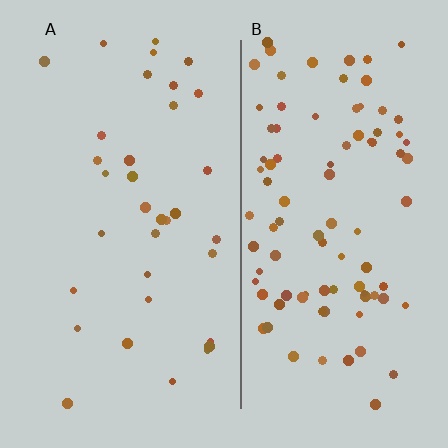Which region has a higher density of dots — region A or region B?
B (the right).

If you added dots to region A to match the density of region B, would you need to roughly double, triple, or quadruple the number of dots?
Approximately triple.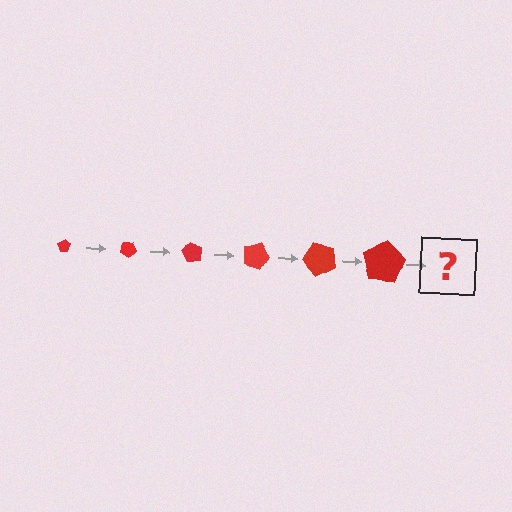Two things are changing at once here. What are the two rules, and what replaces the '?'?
The two rules are that the pentagon grows larger each step and it rotates 30 degrees each step. The '?' should be a pentagon, larger than the previous one and rotated 180 degrees from the start.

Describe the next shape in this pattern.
It should be a pentagon, larger than the previous one and rotated 180 degrees from the start.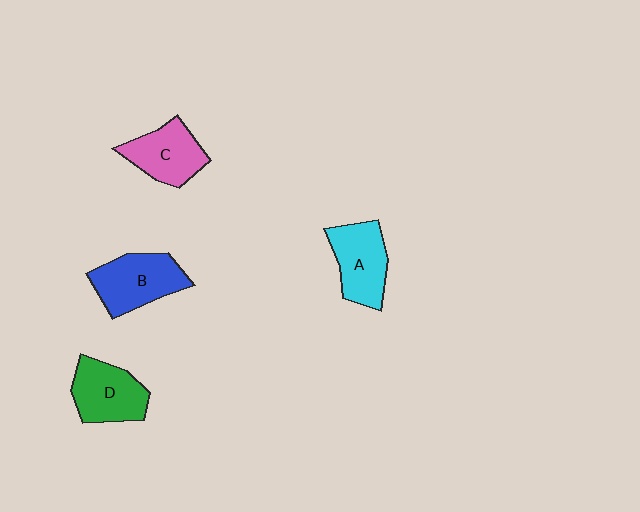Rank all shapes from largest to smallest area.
From largest to smallest: B (blue), D (green), A (cyan), C (pink).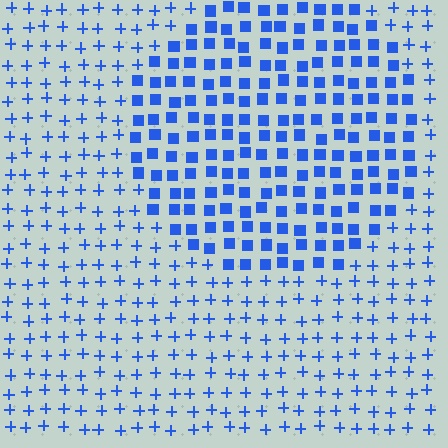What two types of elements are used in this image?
The image uses squares inside the circle region and plus signs outside it.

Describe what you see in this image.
The image is filled with small blue elements arranged in a uniform grid. A circle-shaped region contains squares, while the surrounding area contains plus signs. The boundary is defined purely by the change in element shape.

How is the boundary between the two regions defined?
The boundary is defined by a change in element shape: squares inside vs. plus signs outside. All elements share the same color and spacing.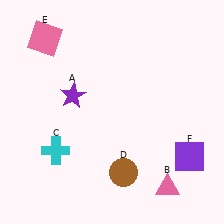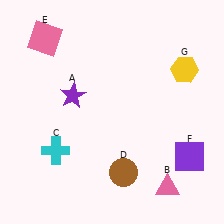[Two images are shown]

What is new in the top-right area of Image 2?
A yellow hexagon (G) was added in the top-right area of Image 2.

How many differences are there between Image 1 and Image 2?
There is 1 difference between the two images.